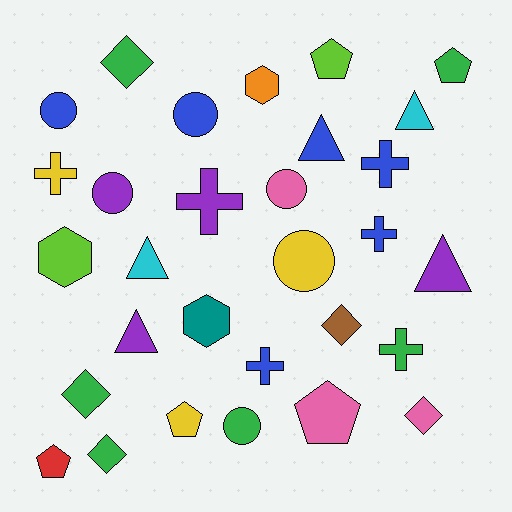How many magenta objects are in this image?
There are no magenta objects.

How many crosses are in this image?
There are 6 crosses.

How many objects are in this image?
There are 30 objects.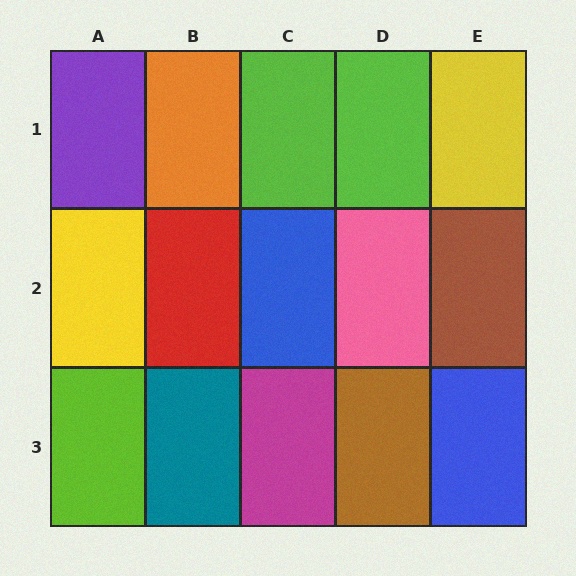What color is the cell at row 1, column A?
Purple.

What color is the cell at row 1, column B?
Orange.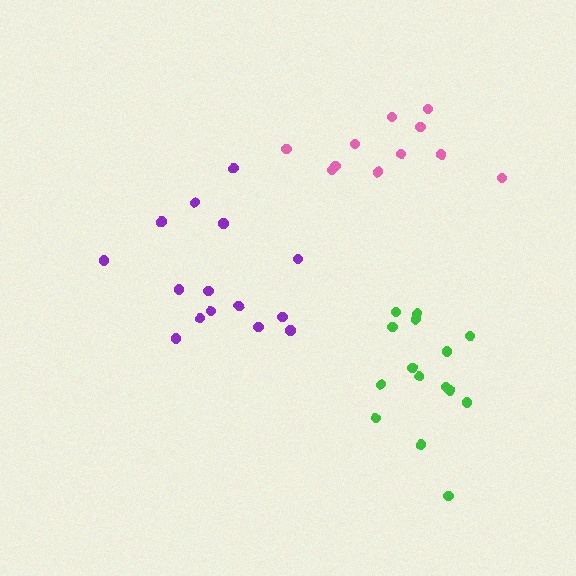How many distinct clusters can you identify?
There are 3 distinct clusters.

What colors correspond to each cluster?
The clusters are colored: pink, green, purple.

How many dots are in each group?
Group 1: 11 dots, Group 2: 15 dots, Group 3: 15 dots (41 total).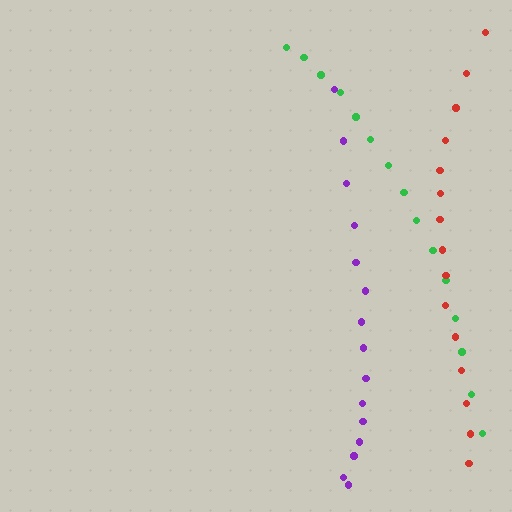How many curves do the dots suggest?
There are 3 distinct paths.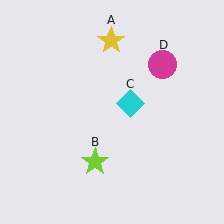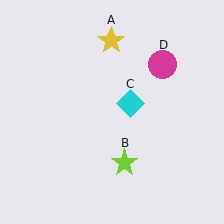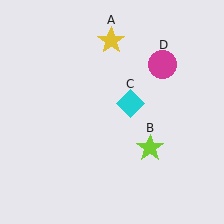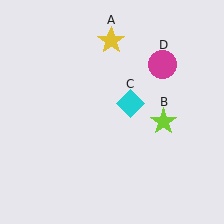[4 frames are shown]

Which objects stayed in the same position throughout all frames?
Yellow star (object A) and cyan diamond (object C) and magenta circle (object D) remained stationary.